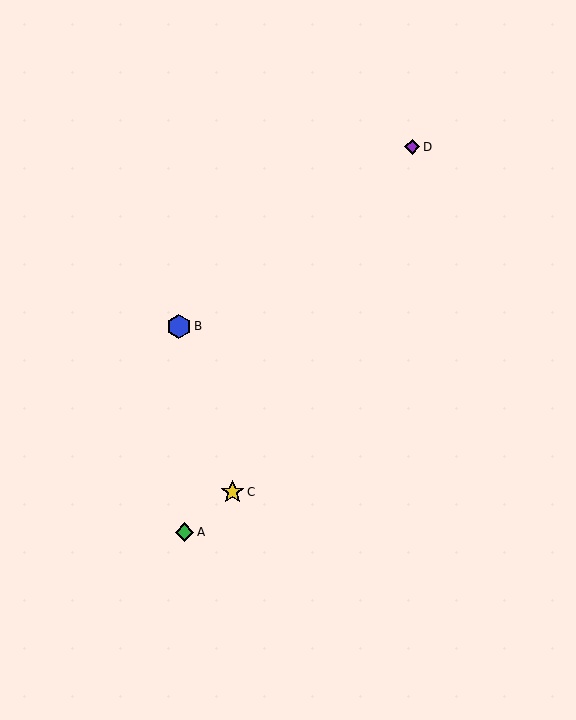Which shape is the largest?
The blue hexagon (labeled B) is the largest.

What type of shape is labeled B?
Shape B is a blue hexagon.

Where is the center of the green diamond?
The center of the green diamond is at (185, 532).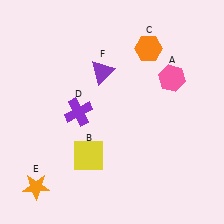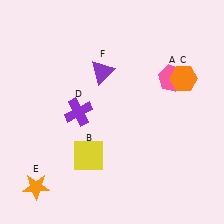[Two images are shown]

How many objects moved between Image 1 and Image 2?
1 object moved between the two images.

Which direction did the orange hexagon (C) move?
The orange hexagon (C) moved right.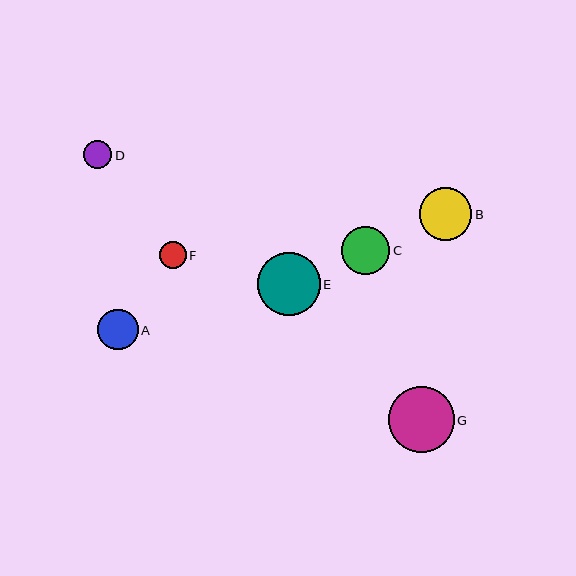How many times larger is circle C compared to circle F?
Circle C is approximately 1.8 times the size of circle F.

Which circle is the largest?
Circle G is the largest with a size of approximately 66 pixels.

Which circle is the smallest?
Circle F is the smallest with a size of approximately 27 pixels.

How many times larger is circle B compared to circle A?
Circle B is approximately 1.3 times the size of circle A.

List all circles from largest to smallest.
From largest to smallest: G, E, B, C, A, D, F.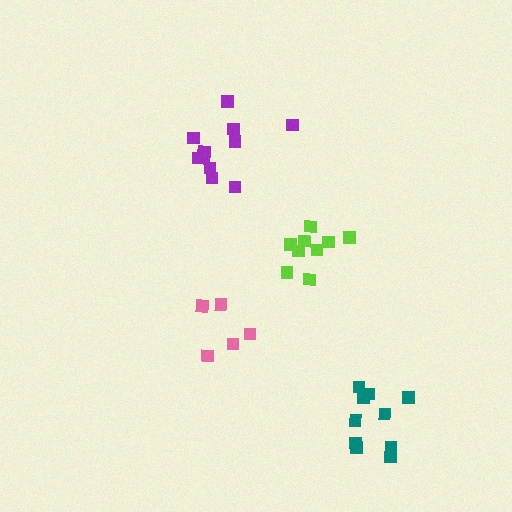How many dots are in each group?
Group 1: 9 dots, Group 2: 11 dots, Group 3: 5 dots, Group 4: 10 dots (35 total).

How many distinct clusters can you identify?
There are 4 distinct clusters.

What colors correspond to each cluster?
The clusters are colored: lime, purple, pink, teal.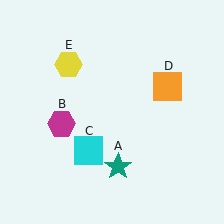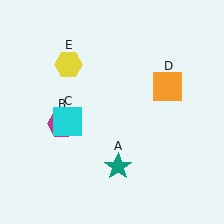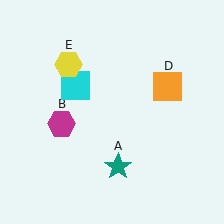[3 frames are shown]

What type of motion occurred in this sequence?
The cyan square (object C) rotated clockwise around the center of the scene.